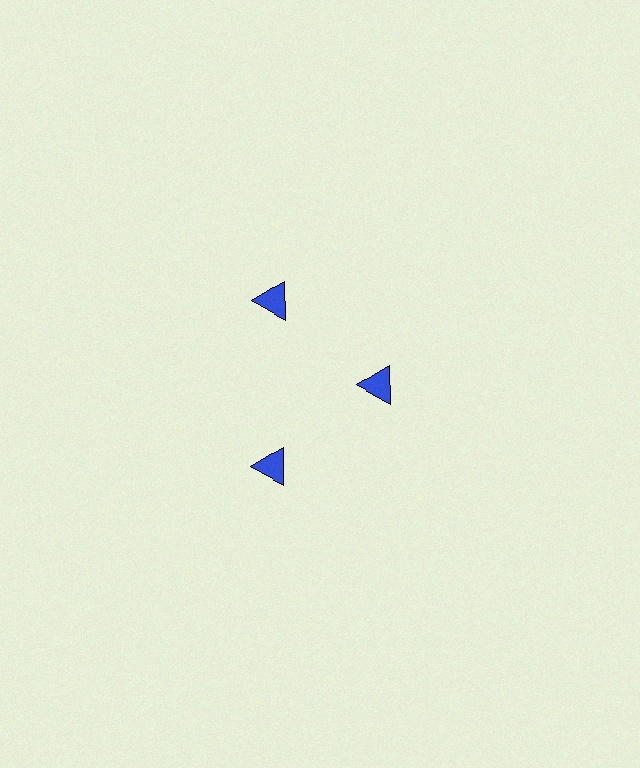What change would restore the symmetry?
The symmetry would be restored by moving it outward, back onto the ring so that all 3 triangles sit at equal angles and equal distance from the center.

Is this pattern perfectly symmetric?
No. The 3 blue triangles are arranged in a ring, but one element near the 3 o'clock position is pulled inward toward the center, breaking the 3-fold rotational symmetry.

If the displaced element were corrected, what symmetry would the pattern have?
It would have 3-fold rotational symmetry — the pattern would map onto itself every 120 degrees.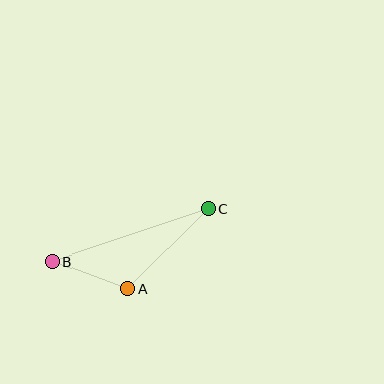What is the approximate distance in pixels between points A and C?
The distance between A and C is approximately 113 pixels.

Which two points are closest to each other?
Points A and B are closest to each other.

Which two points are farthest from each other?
Points B and C are farthest from each other.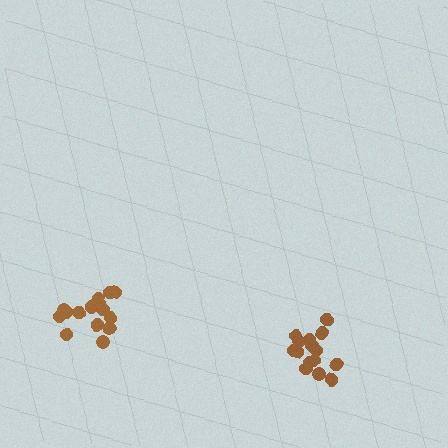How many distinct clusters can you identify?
There are 2 distinct clusters.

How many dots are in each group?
Group 1: 16 dots, Group 2: 15 dots (31 total).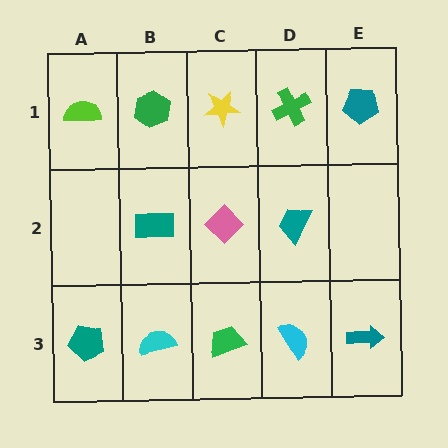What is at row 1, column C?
A yellow star.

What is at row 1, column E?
A teal pentagon.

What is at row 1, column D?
A green cross.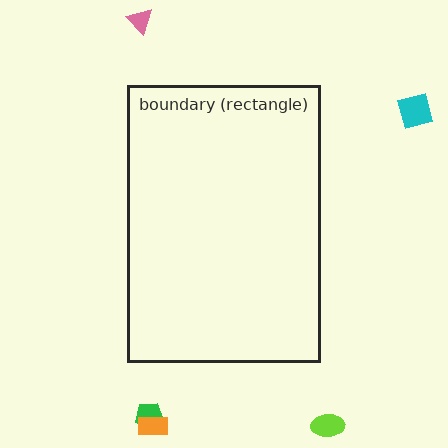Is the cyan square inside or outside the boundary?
Outside.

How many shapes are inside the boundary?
0 inside, 5 outside.